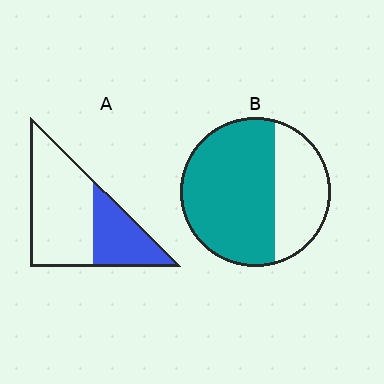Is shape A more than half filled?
No.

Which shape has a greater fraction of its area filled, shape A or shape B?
Shape B.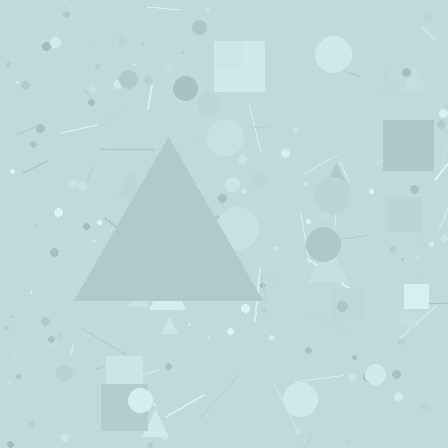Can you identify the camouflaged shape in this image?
The camouflaged shape is a triangle.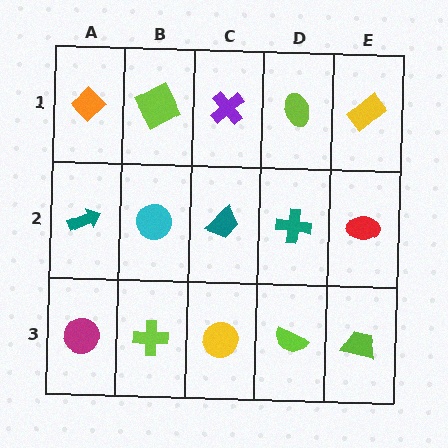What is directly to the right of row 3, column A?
A lime cross.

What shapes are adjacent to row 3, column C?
A teal trapezoid (row 2, column C), a lime cross (row 3, column B), a lime semicircle (row 3, column D).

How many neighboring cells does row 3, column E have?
2.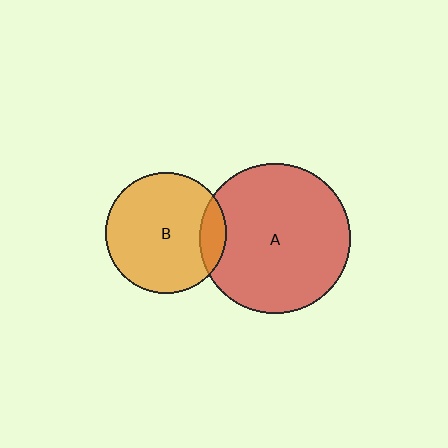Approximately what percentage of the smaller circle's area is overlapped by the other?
Approximately 10%.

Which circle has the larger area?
Circle A (red).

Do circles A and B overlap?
Yes.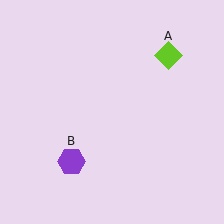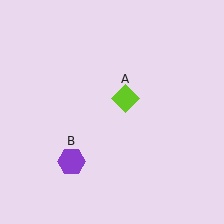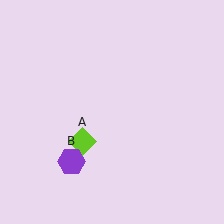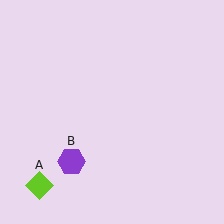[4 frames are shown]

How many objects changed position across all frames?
1 object changed position: lime diamond (object A).